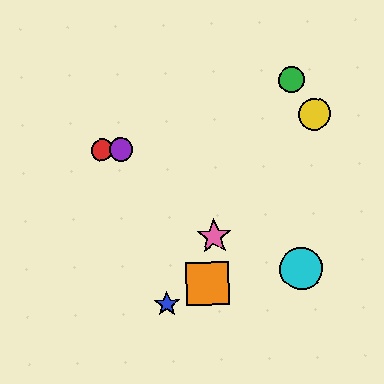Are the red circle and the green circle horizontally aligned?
No, the red circle is at y≈150 and the green circle is at y≈79.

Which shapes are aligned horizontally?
The red circle, the purple circle are aligned horizontally.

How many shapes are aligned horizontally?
2 shapes (the red circle, the purple circle) are aligned horizontally.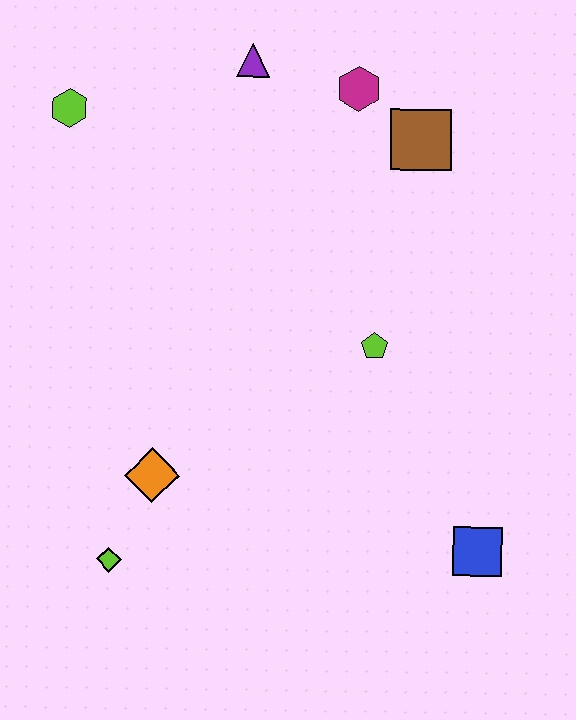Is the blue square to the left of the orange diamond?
No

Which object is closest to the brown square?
The magenta hexagon is closest to the brown square.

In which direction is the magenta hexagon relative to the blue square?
The magenta hexagon is above the blue square.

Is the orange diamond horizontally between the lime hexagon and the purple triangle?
Yes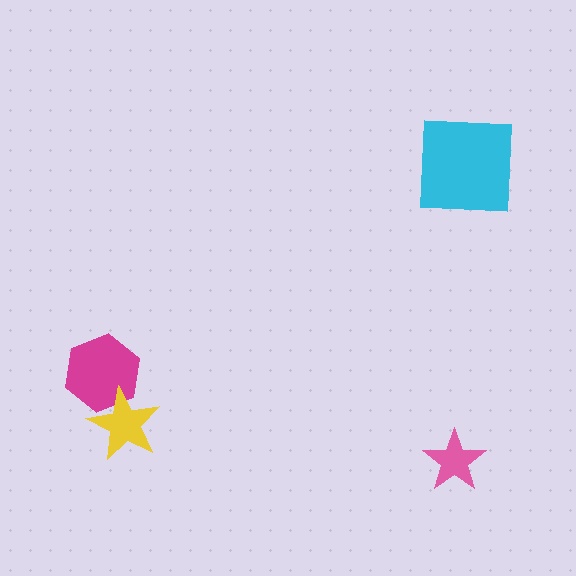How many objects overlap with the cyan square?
0 objects overlap with the cyan square.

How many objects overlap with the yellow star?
1 object overlaps with the yellow star.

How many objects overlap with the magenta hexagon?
1 object overlaps with the magenta hexagon.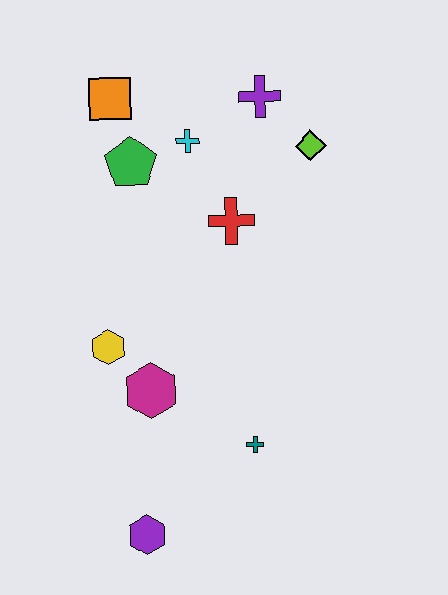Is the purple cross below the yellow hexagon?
No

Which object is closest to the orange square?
The green pentagon is closest to the orange square.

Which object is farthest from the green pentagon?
The purple hexagon is farthest from the green pentagon.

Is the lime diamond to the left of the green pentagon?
No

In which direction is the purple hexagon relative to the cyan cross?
The purple hexagon is below the cyan cross.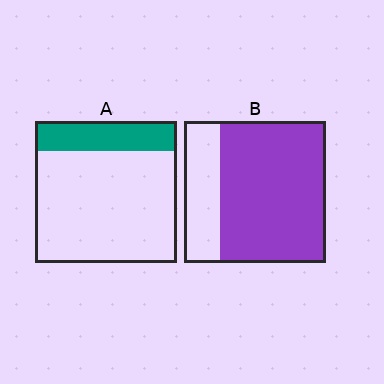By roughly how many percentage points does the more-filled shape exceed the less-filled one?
By roughly 55 percentage points (B over A).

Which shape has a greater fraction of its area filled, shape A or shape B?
Shape B.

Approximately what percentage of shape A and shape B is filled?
A is approximately 20% and B is approximately 75%.